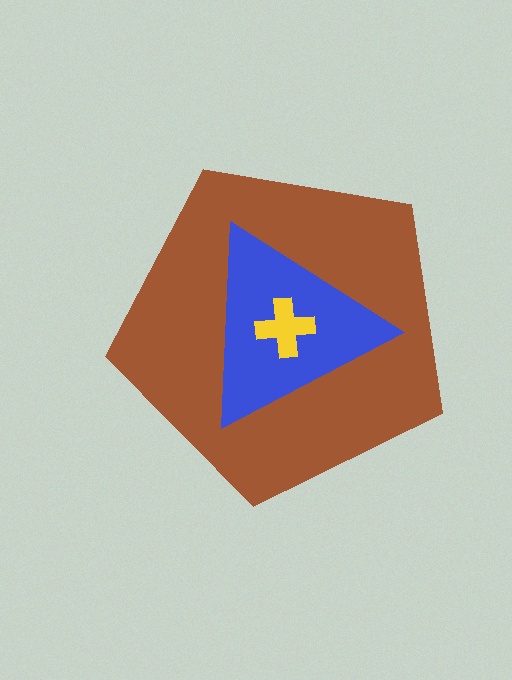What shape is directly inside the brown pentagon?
The blue triangle.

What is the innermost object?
The yellow cross.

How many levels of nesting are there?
3.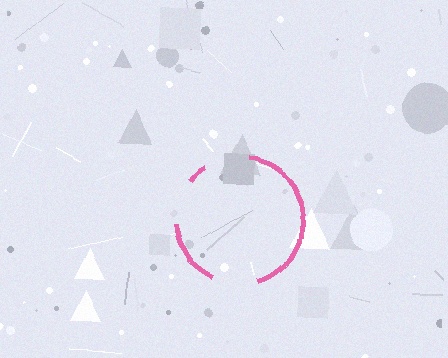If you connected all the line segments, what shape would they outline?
They would outline a circle.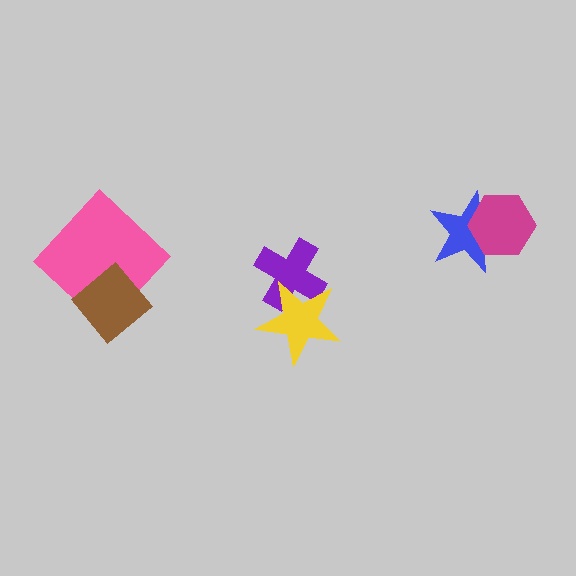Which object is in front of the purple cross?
The yellow star is in front of the purple cross.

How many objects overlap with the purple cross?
1 object overlaps with the purple cross.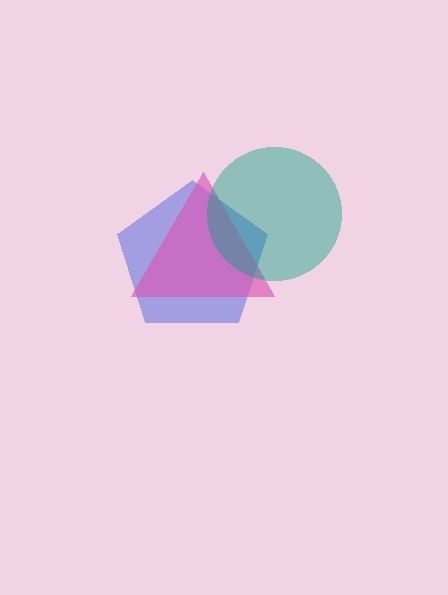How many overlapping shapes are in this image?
There are 3 overlapping shapes in the image.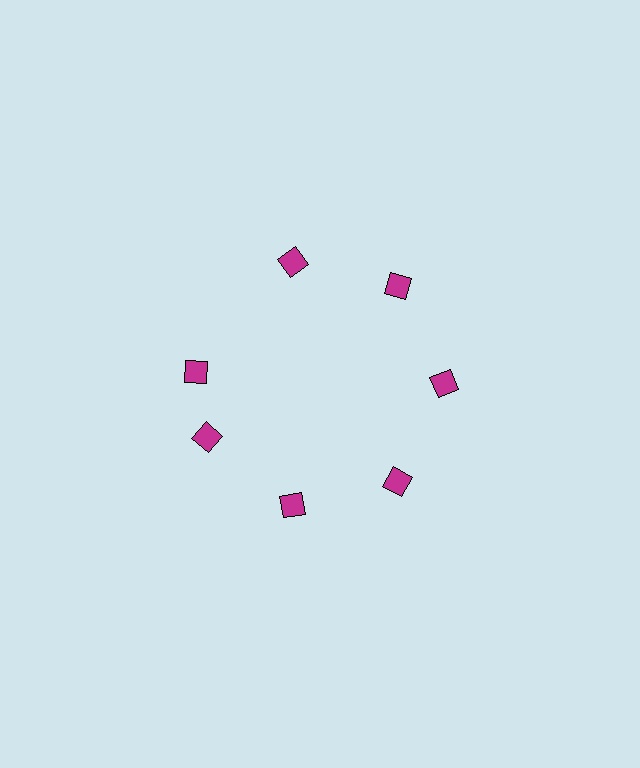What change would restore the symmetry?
The symmetry would be restored by rotating it back into even spacing with its neighbors so that all 7 diamonds sit at equal angles and equal distance from the center.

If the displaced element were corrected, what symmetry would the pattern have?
It would have 7-fold rotational symmetry — the pattern would map onto itself every 51 degrees.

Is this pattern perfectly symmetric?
No. The 7 magenta diamonds are arranged in a ring, but one element near the 10 o'clock position is rotated out of alignment along the ring, breaking the 7-fold rotational symmetry.